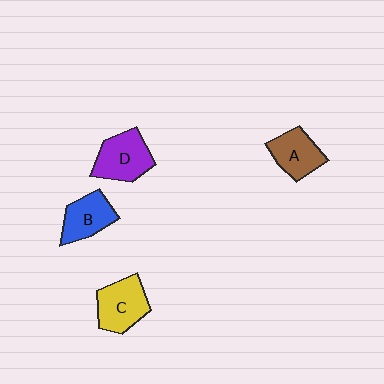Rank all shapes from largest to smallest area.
From largest to smallest: D (purple), C (yellow), A (brown), B (blue).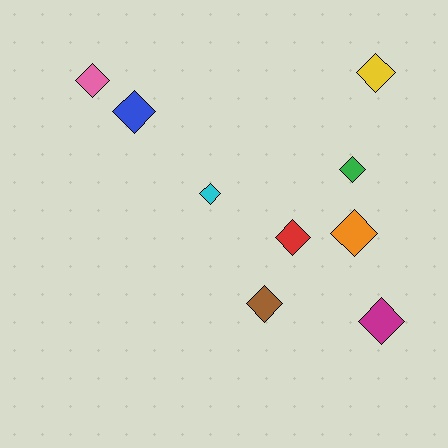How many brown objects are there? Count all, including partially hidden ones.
There is 1 brown object.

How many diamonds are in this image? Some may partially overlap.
There are 9 diamonds.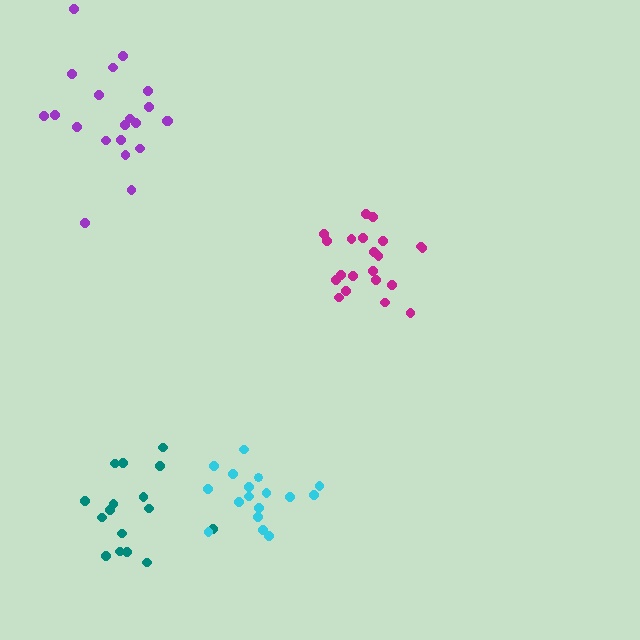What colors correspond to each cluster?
The clusters are colored: magenta, teal, cyan, purple.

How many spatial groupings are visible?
There are 4 spatial groupings.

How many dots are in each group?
Group 1: 21 dots, Group 2: 16 dots, Group 3: 17 dots, Group 4: 21 dots (75 total).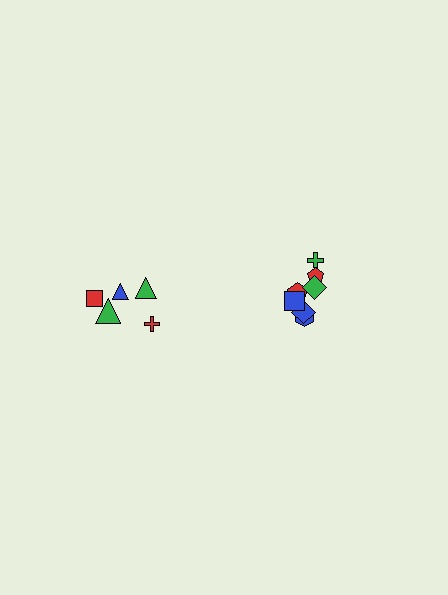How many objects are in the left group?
There are 5 objects.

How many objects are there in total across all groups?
There are 12 objects.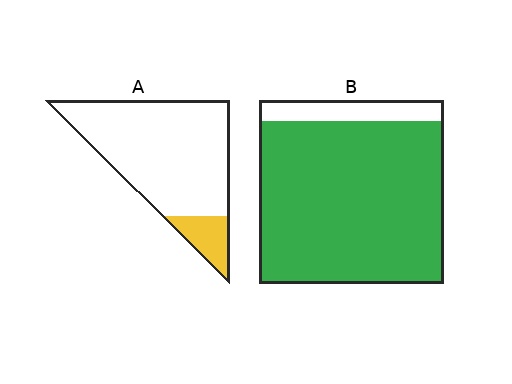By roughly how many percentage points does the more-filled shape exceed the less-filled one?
By roughly 75 percentage points (B over A).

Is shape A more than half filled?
No.